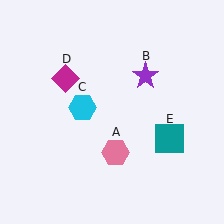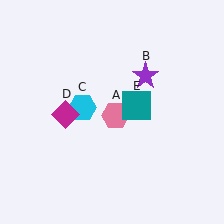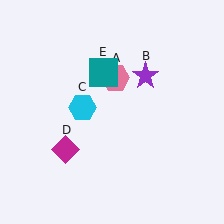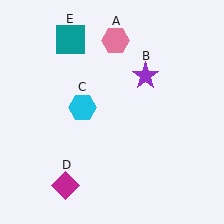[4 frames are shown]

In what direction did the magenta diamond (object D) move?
The magenta diamond (object D) moved down.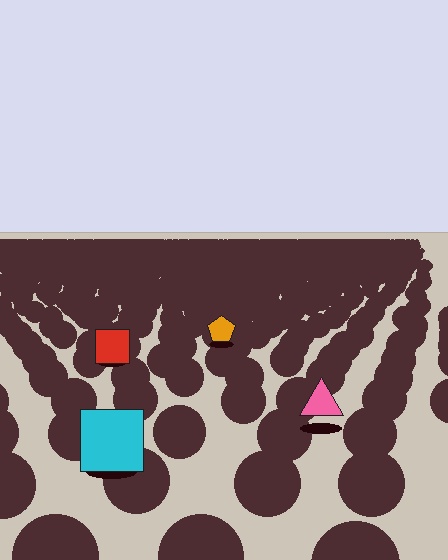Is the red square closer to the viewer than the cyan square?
No. The cyan square is closer — you can tell from the texture gradient: the ground texture is coarser near it.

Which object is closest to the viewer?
The cyan square is closest. The texture marks near it are larger and more spread out.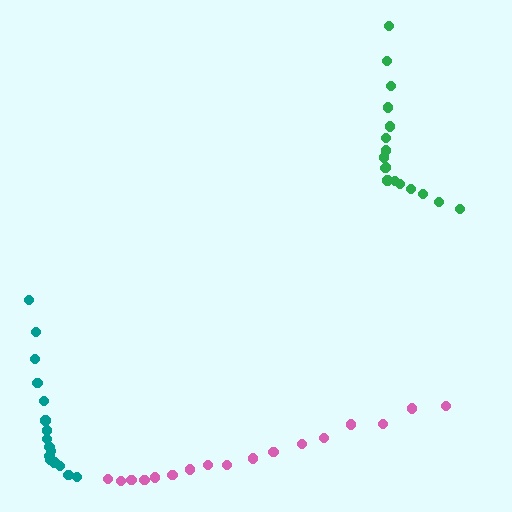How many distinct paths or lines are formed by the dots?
There are 3 distinct paths.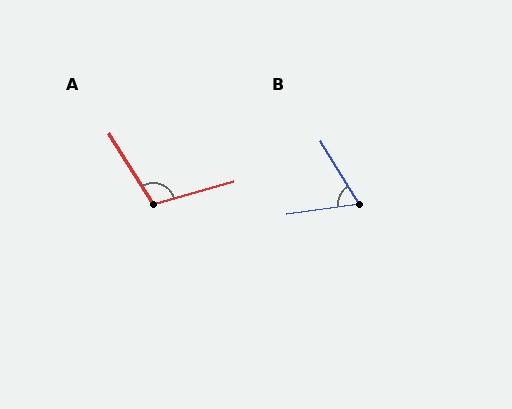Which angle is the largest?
A, at approximately 106 degrees.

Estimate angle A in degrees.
Approximately 106 degrees.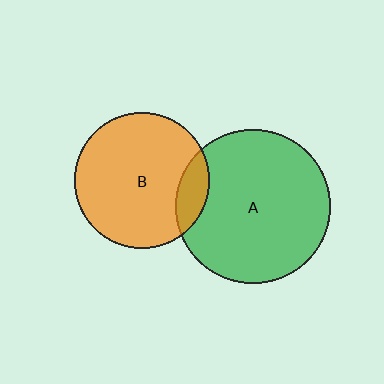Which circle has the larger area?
Circle A (green).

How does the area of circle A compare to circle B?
Approximately 1.3 times.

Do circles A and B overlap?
Yes.